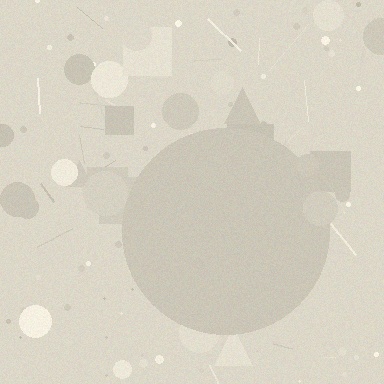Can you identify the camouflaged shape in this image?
The camouflaged shape is a circle.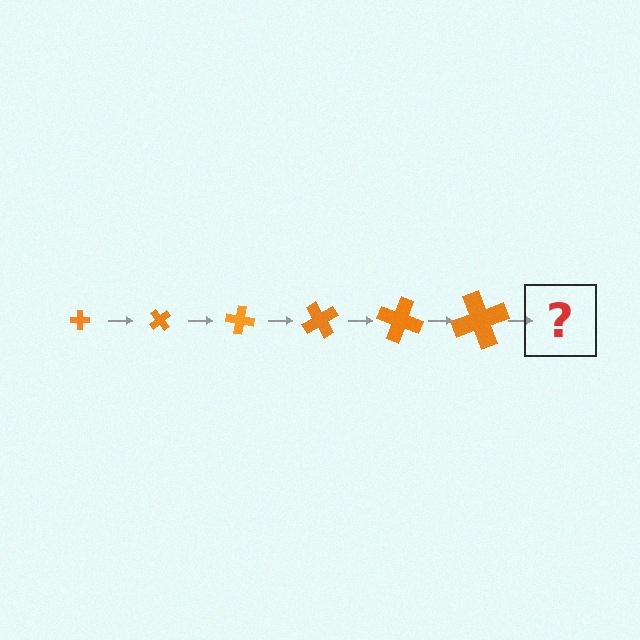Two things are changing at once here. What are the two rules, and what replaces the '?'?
The two rules are that the cross grows larger each step and it rotates 50 degrees each step. The '?' should be a cross, larger than the previous one and rotated 300 degrees from the start.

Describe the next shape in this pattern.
It should be a cross, larger than the previous one and rotated 300 degrees from the start.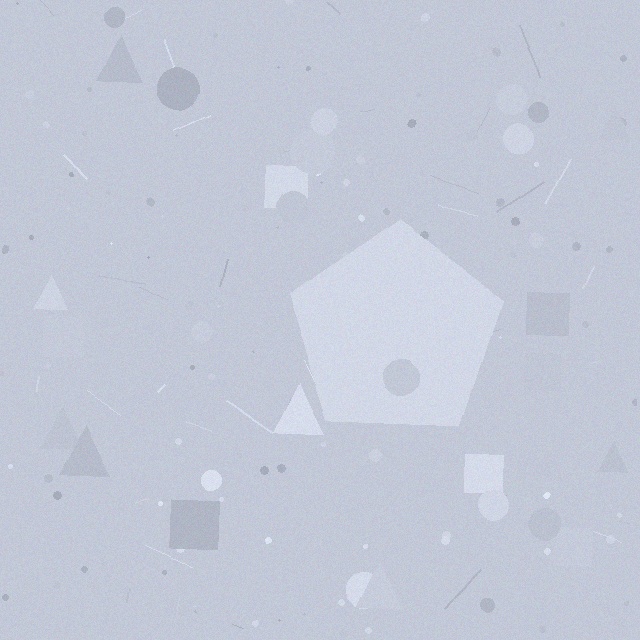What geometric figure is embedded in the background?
A pentagon is embedded in the background.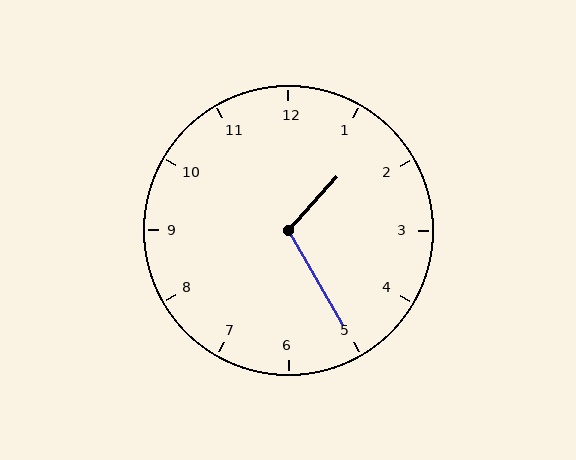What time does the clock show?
1:25.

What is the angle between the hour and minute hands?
Approximately 108 degrees.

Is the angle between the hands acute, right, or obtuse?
It is obtuse.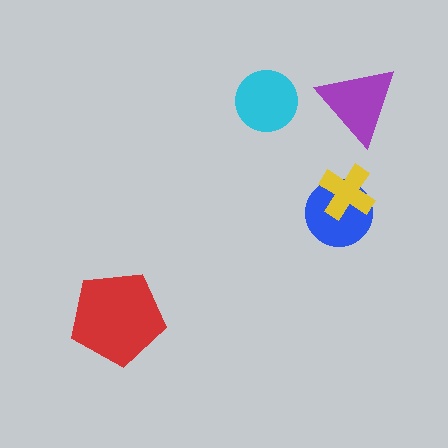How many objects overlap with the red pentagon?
0 objects overlap with the red pentagon.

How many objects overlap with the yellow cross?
1 object overlaps with the yellow cross.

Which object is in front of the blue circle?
The yellow cross is in front of the blue circle.